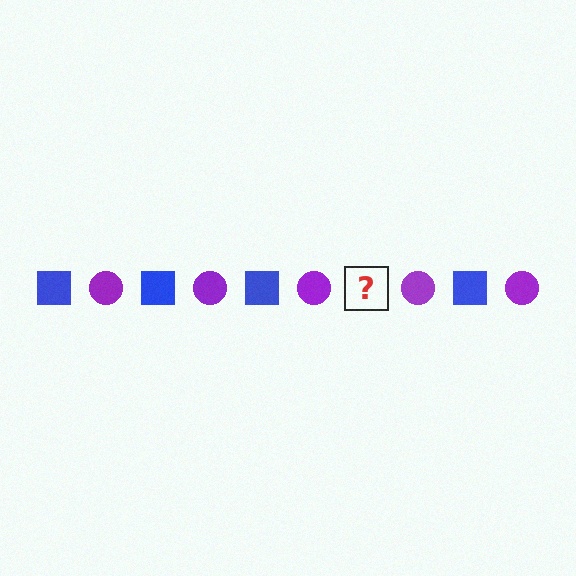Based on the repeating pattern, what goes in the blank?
The blank should be a blue square.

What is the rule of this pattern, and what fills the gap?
The rule is that the pattern alternates between blue square and purple circle. The gap should be filled with a blue square.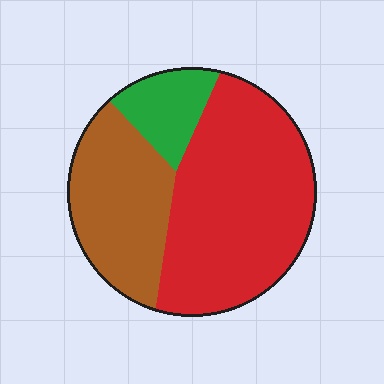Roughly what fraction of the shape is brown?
Brown takes up about one third (1/3) of the shape.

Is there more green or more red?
Red.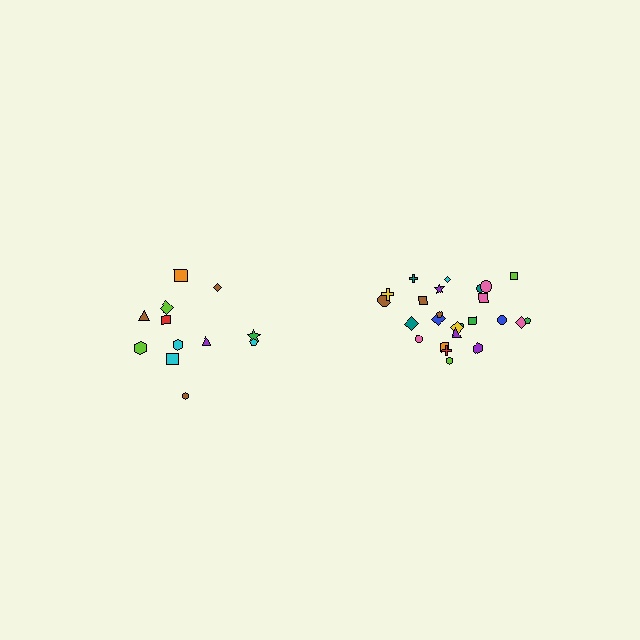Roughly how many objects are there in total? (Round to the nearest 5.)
Roughly 35 objects in total.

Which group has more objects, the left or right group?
The right group.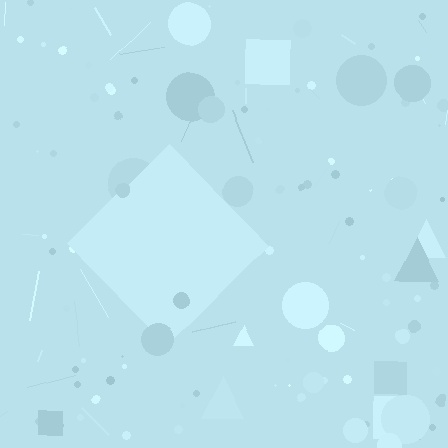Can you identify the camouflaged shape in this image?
The camouflaged shape is a diamond.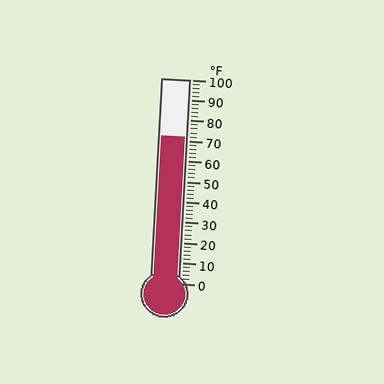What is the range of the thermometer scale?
The thermometer scale ranges from 0°F to 100°F.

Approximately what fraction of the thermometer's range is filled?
The thermometer is filled to approximately 70% of its range.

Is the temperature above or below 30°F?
The temperature is above 30°F.